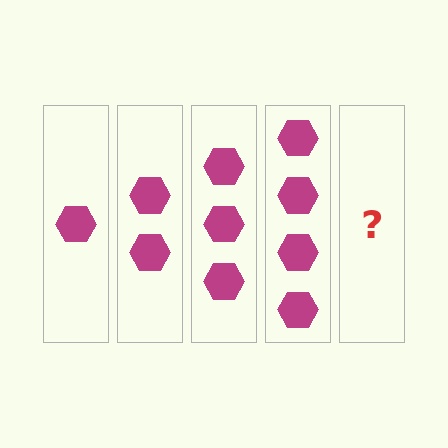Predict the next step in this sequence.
The next step is 5 hexagons.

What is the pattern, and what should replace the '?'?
The pattern is that each step adds one more hexagon. The '?' should be 5 hexagons.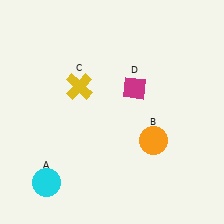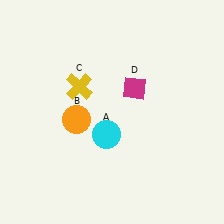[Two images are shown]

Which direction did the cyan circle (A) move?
The cyan circle (A) moved right.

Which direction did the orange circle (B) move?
The orange circle (B) moved left.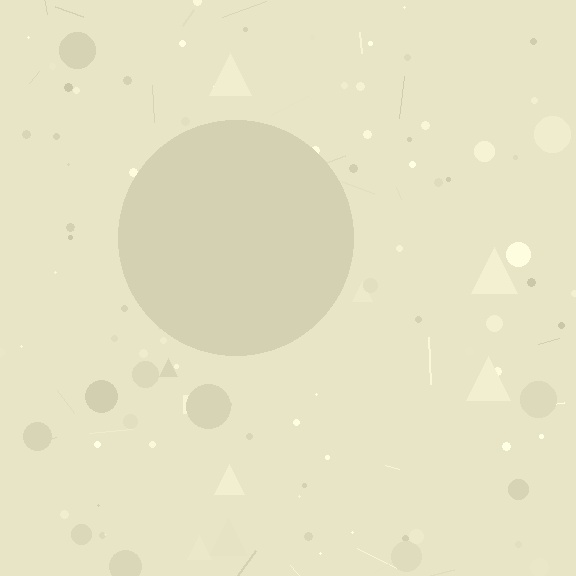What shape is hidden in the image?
A circle is hidden in the image.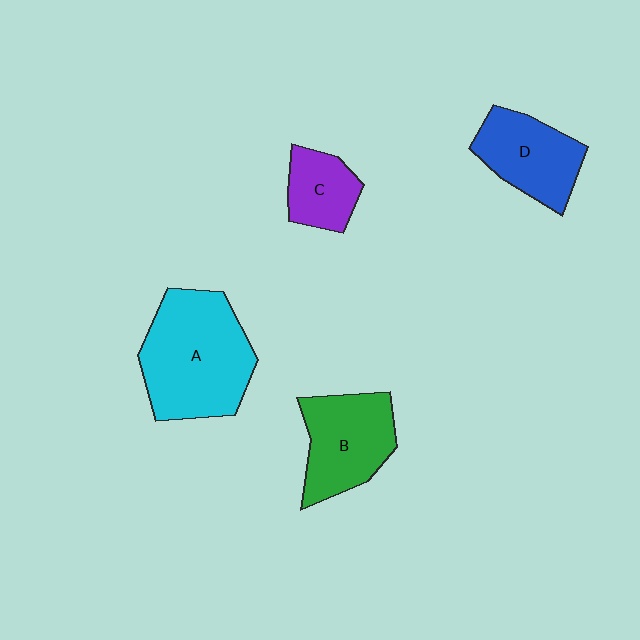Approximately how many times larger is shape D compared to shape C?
Approximately 1.5 times.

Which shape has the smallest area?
Shape C (purple).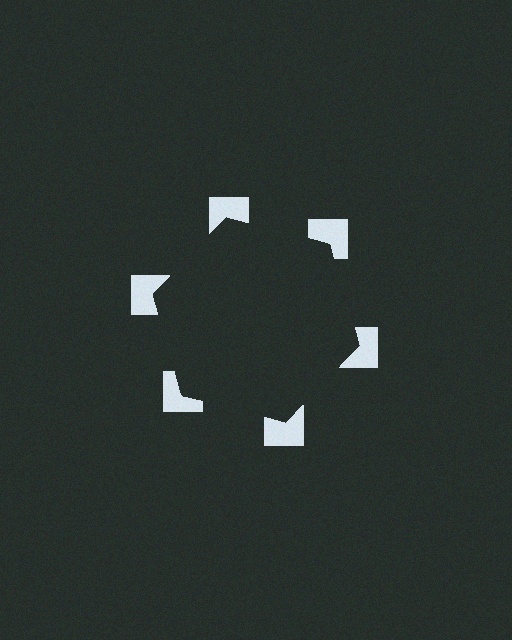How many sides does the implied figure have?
6 sides.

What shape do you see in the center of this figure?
An illusory hexagon — its edges are inferred from the aligned wedge cuts in the notched squares, not physically drawn.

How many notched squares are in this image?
There are 6 — one at each vertex of the illusory hexagon.